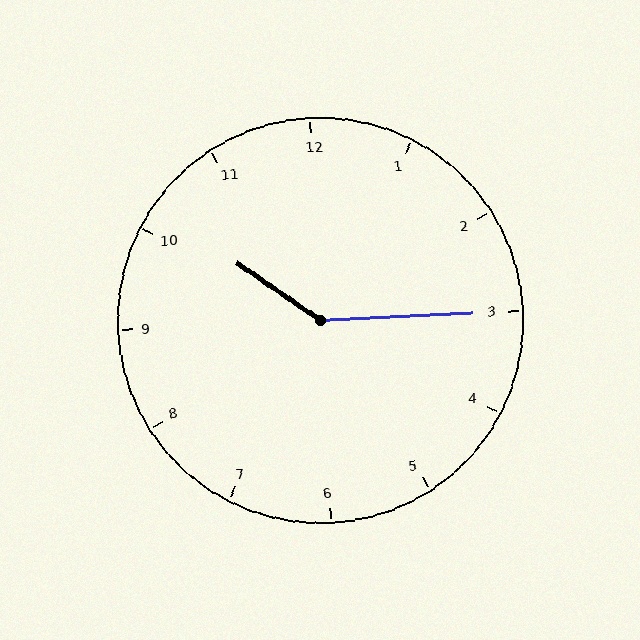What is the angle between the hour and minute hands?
Approximately 142 degrees.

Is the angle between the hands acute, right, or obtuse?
It is obtuse.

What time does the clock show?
10:15.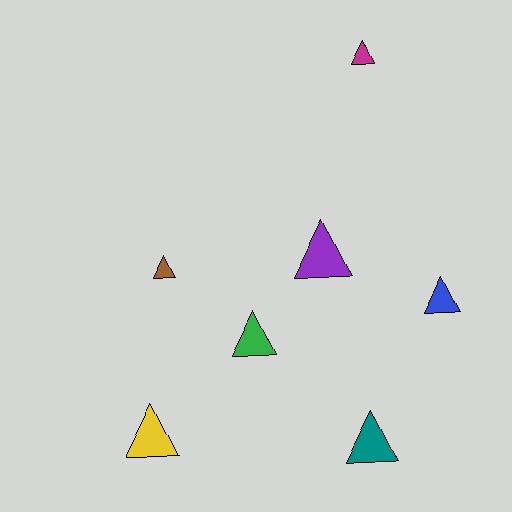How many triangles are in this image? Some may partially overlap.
There are 7 triangles.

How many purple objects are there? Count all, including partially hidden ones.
There is 1 purple object.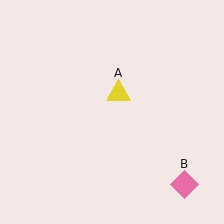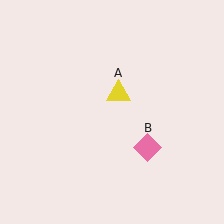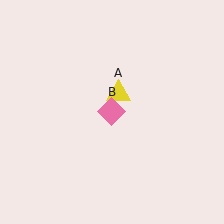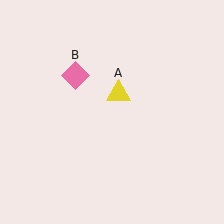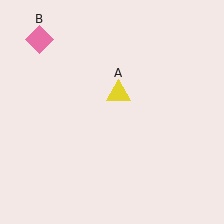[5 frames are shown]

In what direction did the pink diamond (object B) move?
The pink diamond (object B) moved up and to the left.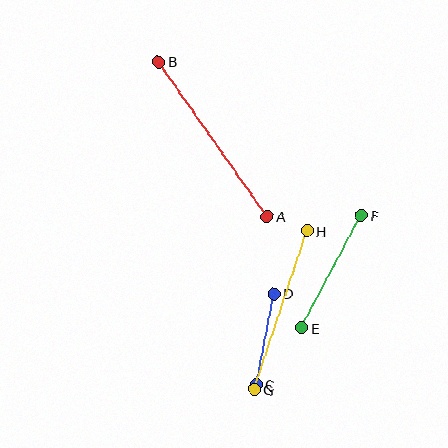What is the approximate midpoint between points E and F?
The midpoint is at approximately (331, 272) pixels.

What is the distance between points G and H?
The distance is approximately 167 pixels.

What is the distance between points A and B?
The distance is approximately 188 pixels.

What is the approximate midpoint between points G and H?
The midpoint is at approximately (280, 310) pixels.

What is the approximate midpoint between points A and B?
The midpoint is at approximately (213, 139) pixels.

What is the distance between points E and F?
The distance is approximately 127 pixels.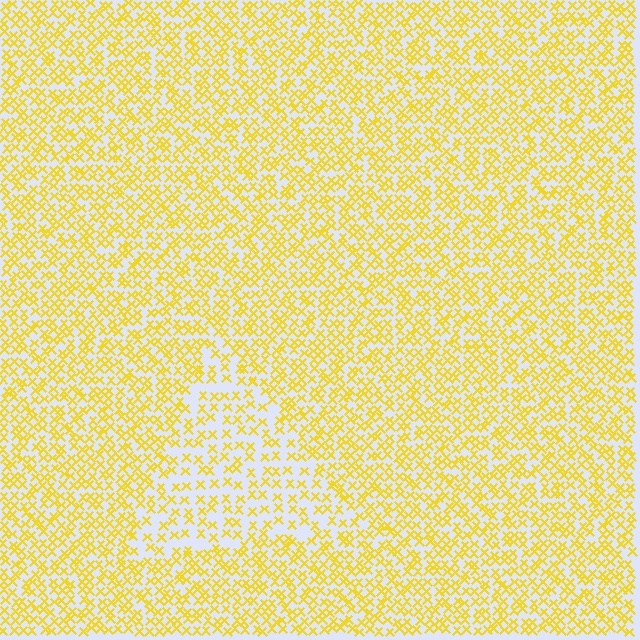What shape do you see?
I see a triangle.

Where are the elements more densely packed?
The elements are more densely packed outside the triangle boundary.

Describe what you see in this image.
The image contains small yellow elements arranged at two different densities. A triangle-shaped region is visible where the elements are less densely packed than the surrounding area.